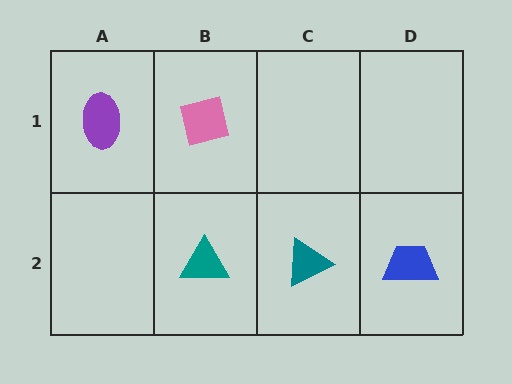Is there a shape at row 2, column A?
No, that cell is empty.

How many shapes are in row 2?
3 shapes.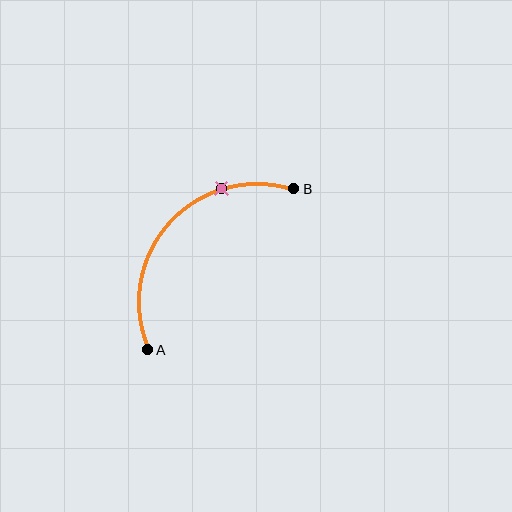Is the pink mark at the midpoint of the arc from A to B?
No. The pink mark lies on the arc but is closer to endpoint B. The arc midpoint would be at the point on the curve equidistant along the arc from both A and B.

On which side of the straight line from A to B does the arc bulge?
The arc bulges above and to the left of the straight line connecting A and B.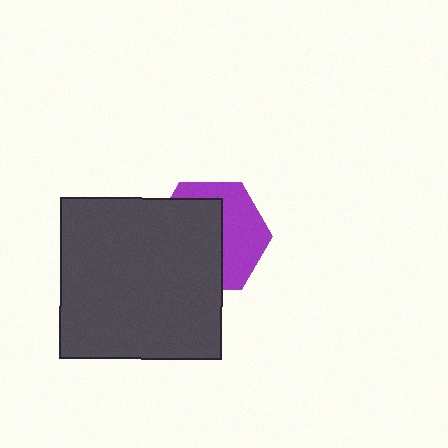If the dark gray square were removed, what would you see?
You would see the complete purple hexagon.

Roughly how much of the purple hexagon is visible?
A small part of it is visible (roughly 44%).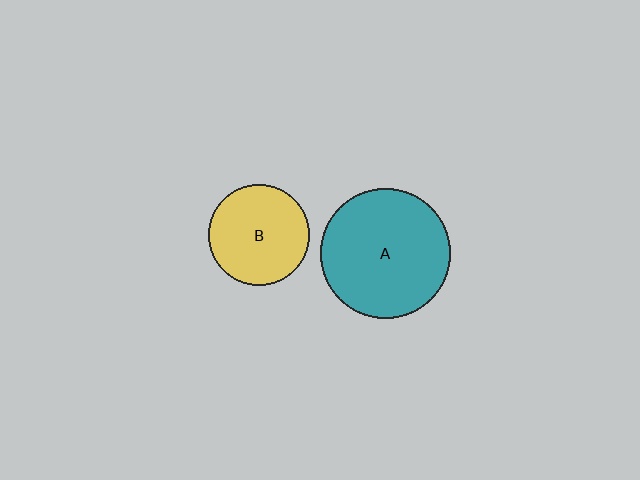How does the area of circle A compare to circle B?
Approximately 1.7 times.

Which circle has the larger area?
Circle A (teal).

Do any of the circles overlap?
No, none of the circles overlap.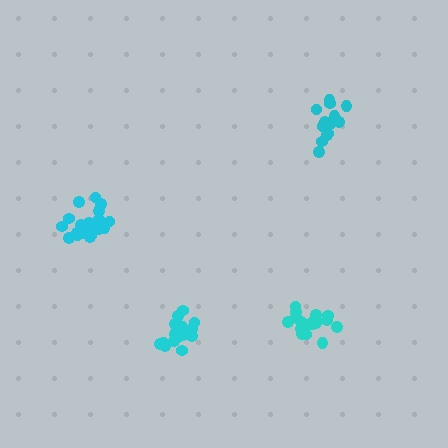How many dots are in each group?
Group 1: 21 dots, Group 2: 18 dots, Group 3: 17 dots, Group 4: 16 dots (72 total).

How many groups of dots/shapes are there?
There are 4 groups.